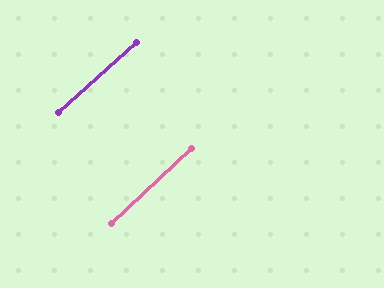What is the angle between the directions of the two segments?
Approximately 1 degree.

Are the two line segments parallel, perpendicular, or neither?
Parallel — their directions differ by only 0.9°.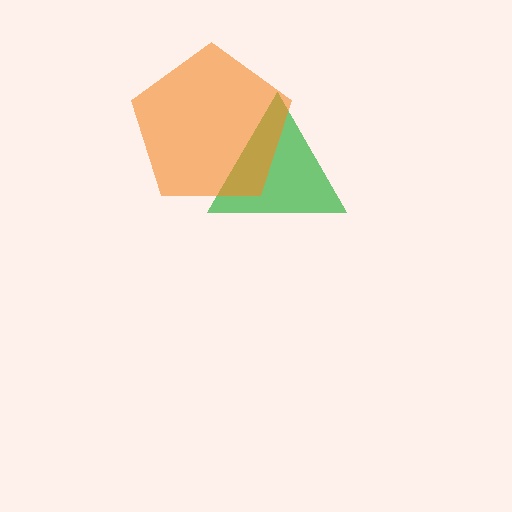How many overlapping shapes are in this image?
There are 2 overlapping shapes in the image.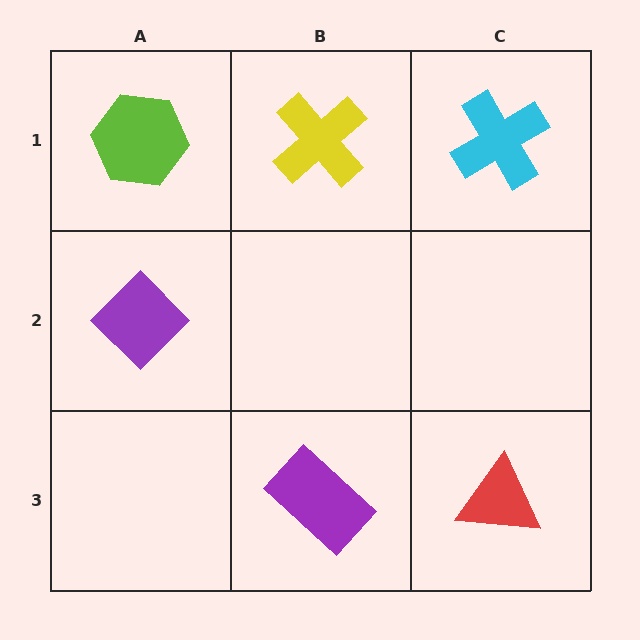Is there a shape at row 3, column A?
No, that cell is empty.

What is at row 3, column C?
A red triangle.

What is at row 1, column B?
A yellow cross.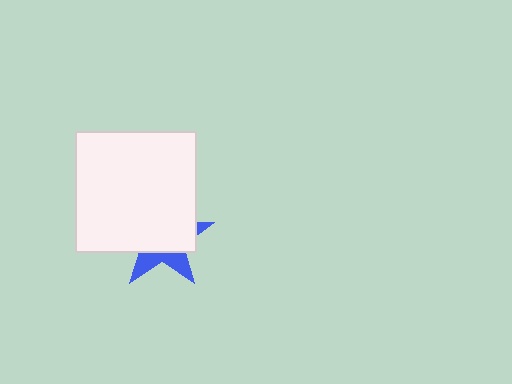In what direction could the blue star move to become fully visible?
The blue star could move down. That would shift it out from behind the white square entirely.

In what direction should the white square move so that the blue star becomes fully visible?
The white square should move up. That is the shortest direction to clear the overlap and leave the blue star fully visible.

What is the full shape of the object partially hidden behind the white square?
The partially hidden object is a blue star.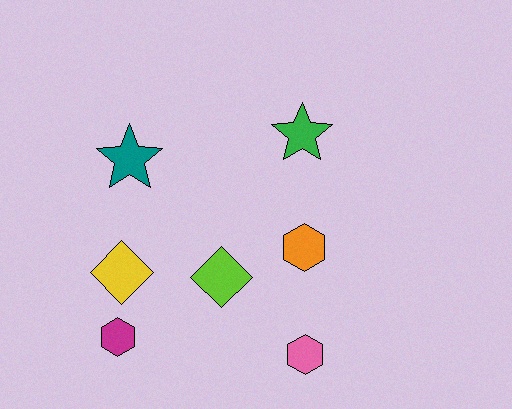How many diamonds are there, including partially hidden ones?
There are 2 diamonds.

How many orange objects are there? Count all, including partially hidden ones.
There is 1 orange object.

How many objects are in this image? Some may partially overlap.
There are 7 objects.